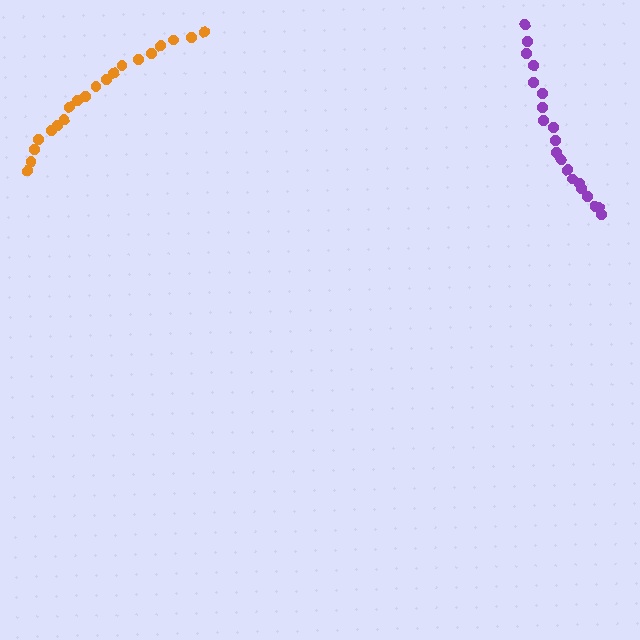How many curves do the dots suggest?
There are 2 distinct paths.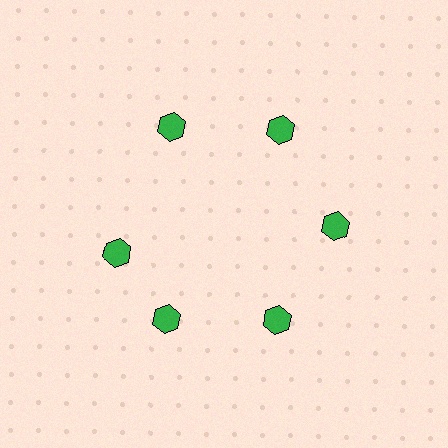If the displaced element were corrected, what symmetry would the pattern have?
It would have 6-fold rotational symmetry — the pattern would map onto itself every 60 degrees.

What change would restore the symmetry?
The symmetry would be restored by rotating it back into even spacing with its neighbors so that all 6 hexagons sit at equal angles and equal distance from the center.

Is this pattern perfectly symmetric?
No. The 6 green hexagons are arranged in a ring, but one element near the 9 o'clock position is rotated out of alignment along the ring, breaking the 6-fold rotational symmetry.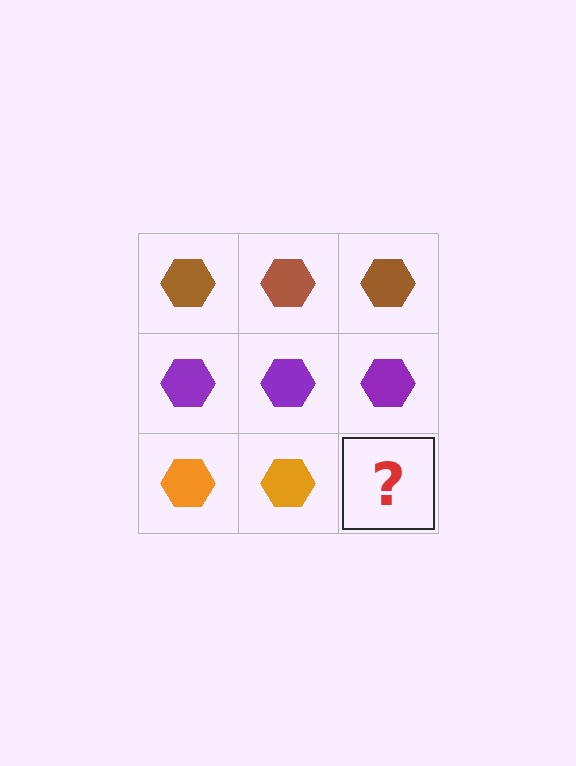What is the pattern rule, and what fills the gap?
The rule is that each row has a consistent color. The gap should be filled with an orange hexagon.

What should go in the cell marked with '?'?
The missing cell should contain an orange hexagon.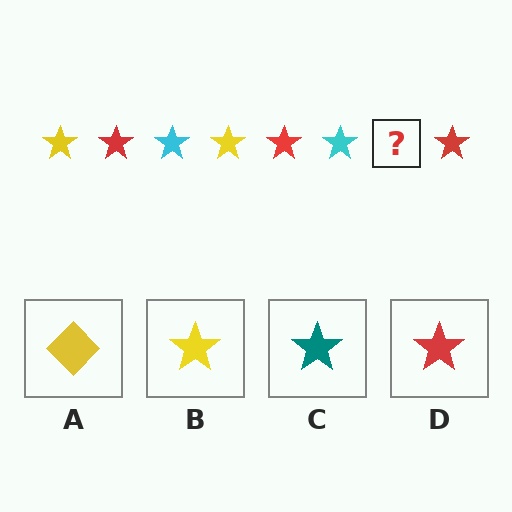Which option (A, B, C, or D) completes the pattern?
B.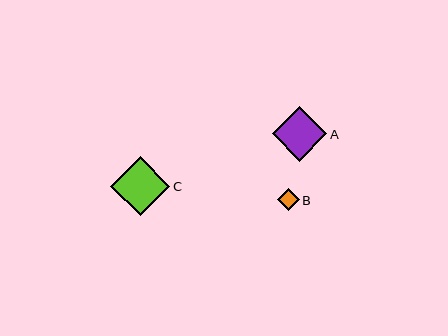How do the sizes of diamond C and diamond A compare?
Diamond C and diamond A are approximately the same size.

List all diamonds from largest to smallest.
From largest to smallest: C, A, B.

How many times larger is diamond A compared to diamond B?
Diamond A is approximately 2.5 times the size of diamond B.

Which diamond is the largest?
Diamond C is the largest with a size of approximately 59 pixels.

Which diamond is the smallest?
Diamond B is the smallest with a size of approximately 22 pixels.